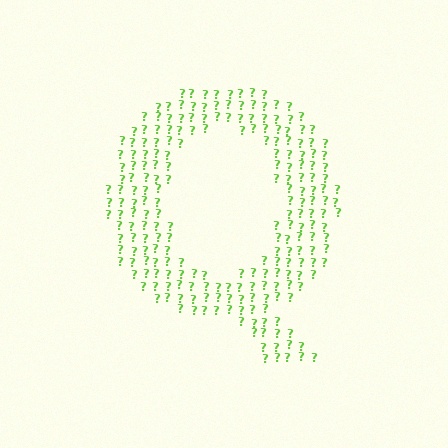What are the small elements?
The small elements are question marks.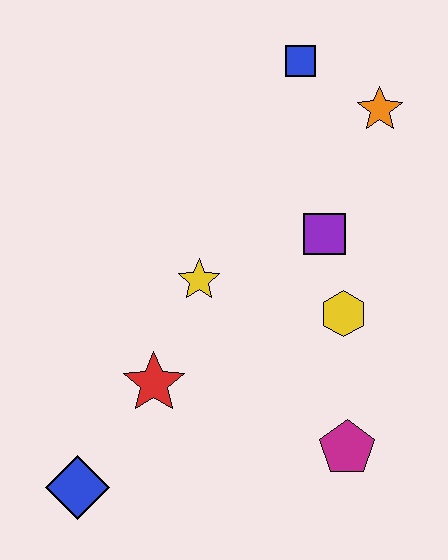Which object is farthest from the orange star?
The blue diamond is farthest from the orange star.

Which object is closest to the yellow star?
The red star is closest to the yellow star.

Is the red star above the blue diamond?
Yes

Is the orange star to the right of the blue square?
Yes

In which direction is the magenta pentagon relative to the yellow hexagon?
The magenta pentagon is below the yellow hexagon.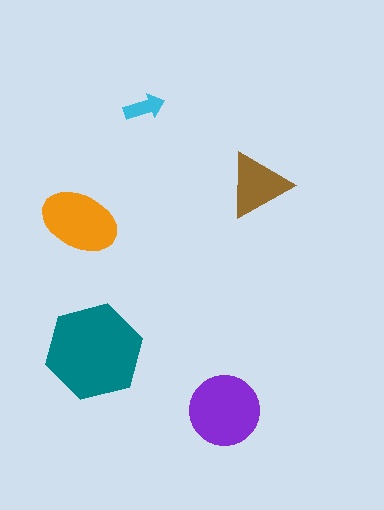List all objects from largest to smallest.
The teal hexagon, the purple circle, the orange ellipse, the brown triangle, the cyan arrow.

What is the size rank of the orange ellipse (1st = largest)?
3rd.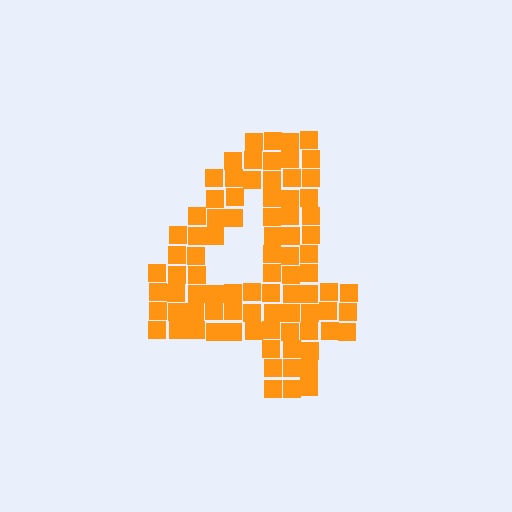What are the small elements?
The small elements are squares.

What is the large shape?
The large shape is the digit 4.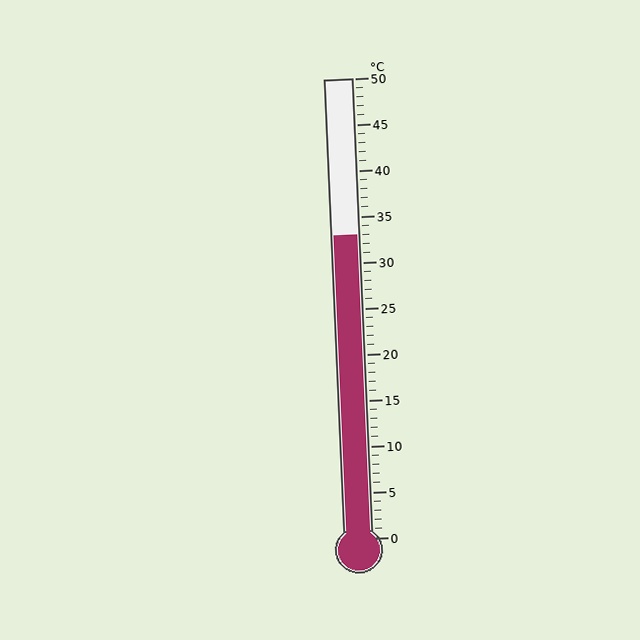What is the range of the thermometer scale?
The thermometer scale ranges from 0°C to 50°C.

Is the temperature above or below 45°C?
The temperature is below 45°C.